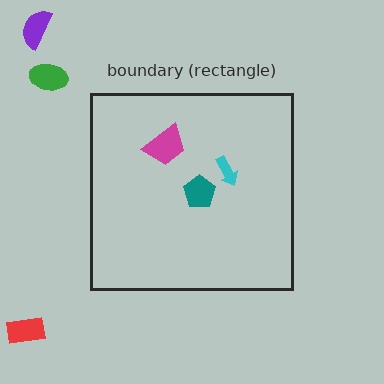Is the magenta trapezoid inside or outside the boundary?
Inside.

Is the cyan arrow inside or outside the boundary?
Inside.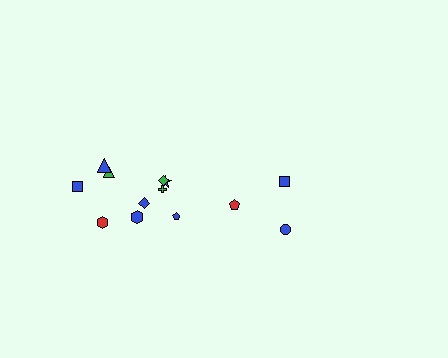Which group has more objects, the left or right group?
The left group.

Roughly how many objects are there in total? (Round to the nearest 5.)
Roughly 15 objects in total.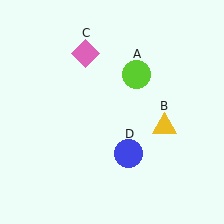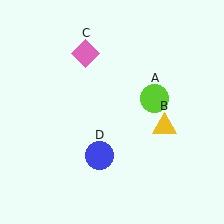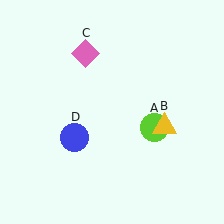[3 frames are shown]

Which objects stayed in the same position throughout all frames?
Yellow triangle (object B) and pink diamond (object C) remained stationary.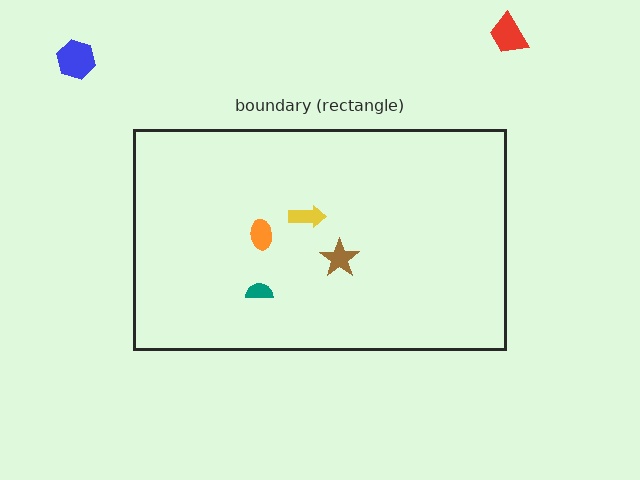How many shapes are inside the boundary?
4 inside, 2 outside.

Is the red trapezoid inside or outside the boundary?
Outside.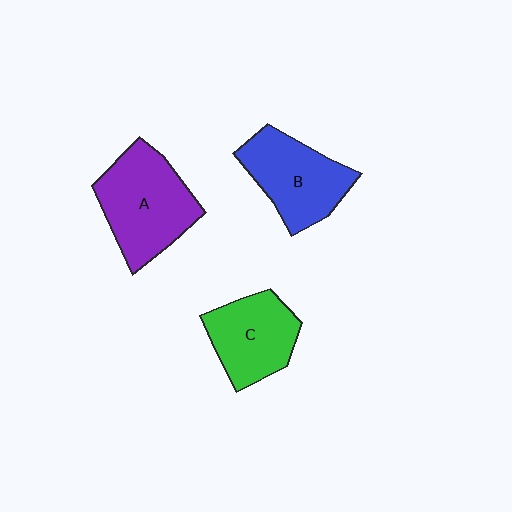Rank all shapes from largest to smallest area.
From largest to smallest: A (purple), B (blue), C (green).